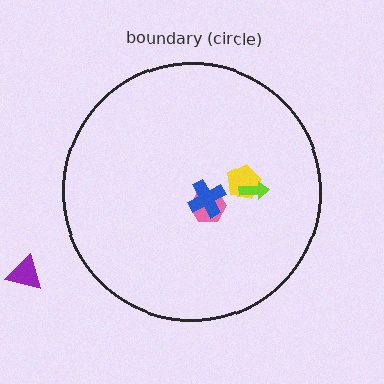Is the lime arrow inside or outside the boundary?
Inside.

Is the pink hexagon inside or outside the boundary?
Inside.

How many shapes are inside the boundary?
4 inside, 1 outside.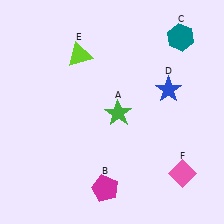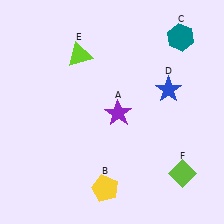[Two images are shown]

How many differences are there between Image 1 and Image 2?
There are 3 differences between the two images.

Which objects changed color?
A changed from green to purple. B changed from magenta to yellow. F changed from pink to lime.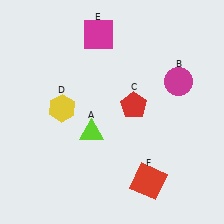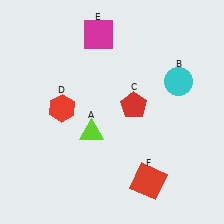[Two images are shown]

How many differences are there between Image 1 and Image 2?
There are 2 differences between the two images.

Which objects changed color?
B changed from magenta to cyan. D changed from yellow to red.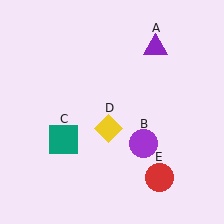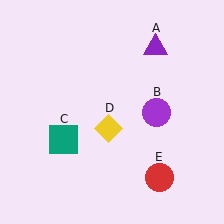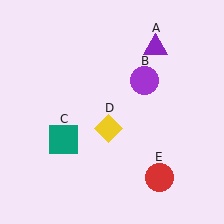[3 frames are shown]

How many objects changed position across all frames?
1 object changed position: purple circle (object B).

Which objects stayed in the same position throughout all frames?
Purple triangle (object A) and teal square (object C) and yellow diamond (object D) and red circle (object E) remained stationary.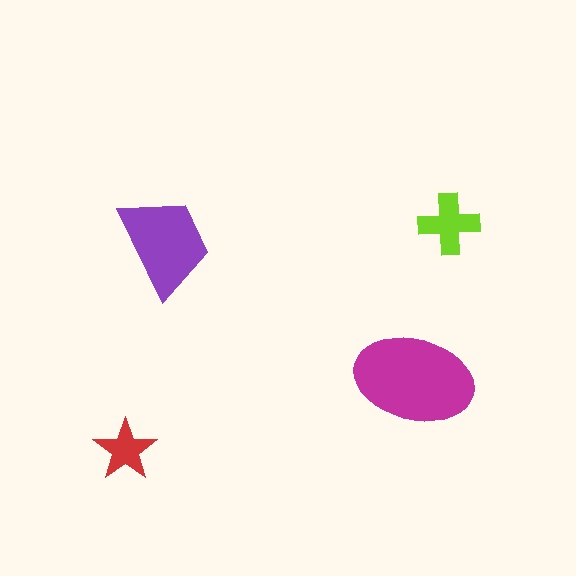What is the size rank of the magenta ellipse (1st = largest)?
1st.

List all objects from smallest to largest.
The red star, the lime cross, the purple trapezoid, the magenta ellipse.